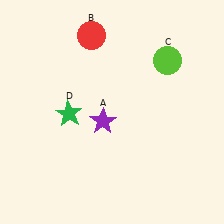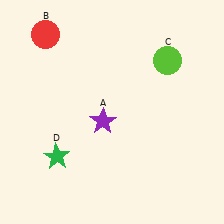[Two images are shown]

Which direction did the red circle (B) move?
The red circle (B) moved left.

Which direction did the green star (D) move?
The green star (D) moved down.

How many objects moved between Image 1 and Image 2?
2 objects moved between the two images.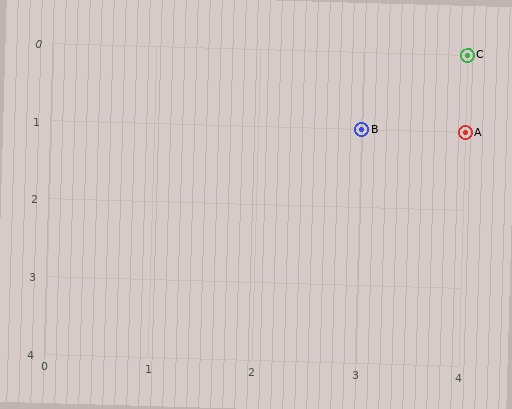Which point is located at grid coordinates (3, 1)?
Point B is at (3, 1).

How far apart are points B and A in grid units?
Points B and A are 1 column apart.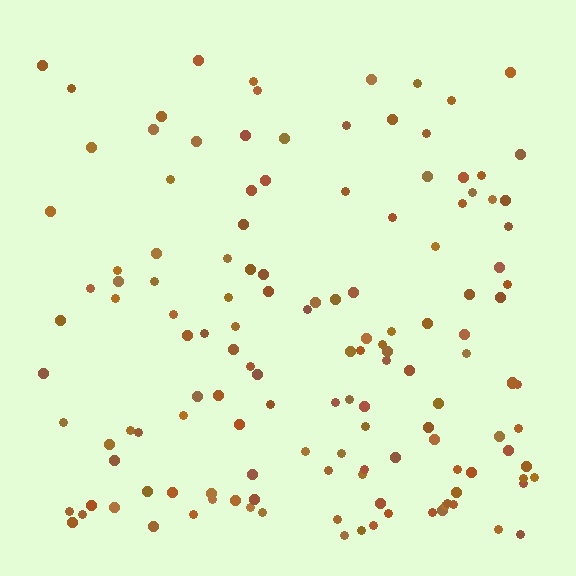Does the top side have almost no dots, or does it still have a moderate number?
Still a moderate number, just noticeably fewer than the bottom.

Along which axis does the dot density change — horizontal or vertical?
Vertical.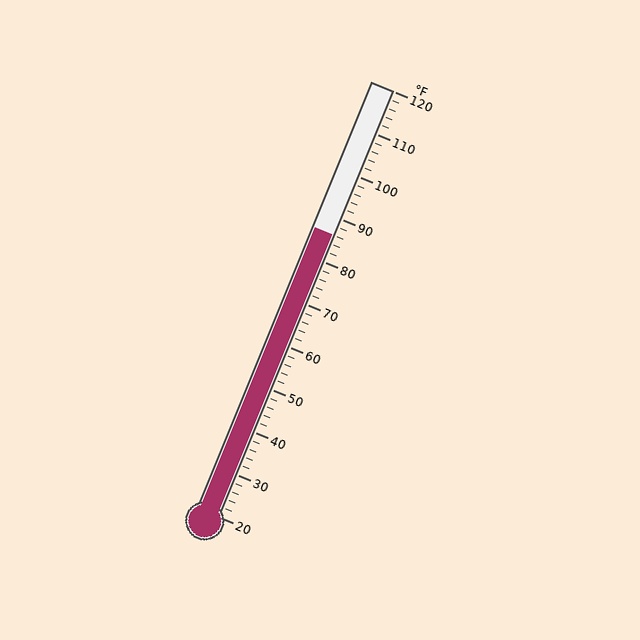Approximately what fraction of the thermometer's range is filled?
The thermometer is filled to approximately 65% of its range.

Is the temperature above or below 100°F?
The temperature is below 100°F.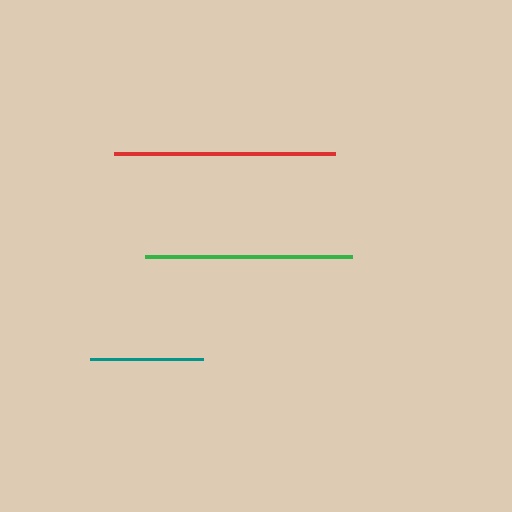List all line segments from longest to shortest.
From longest to shortest: red, green, teal.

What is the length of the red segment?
The red segment is approximately 221 pixels long.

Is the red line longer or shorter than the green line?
The red line is longer than the green line.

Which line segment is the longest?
The red line is the longest at approximately 221 pixels.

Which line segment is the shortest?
The teal line is the shortest at approximately 113 pixels.